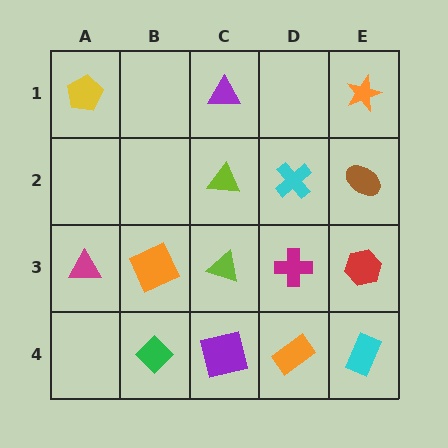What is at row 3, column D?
A magenta cross.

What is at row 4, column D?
An orange rectangle.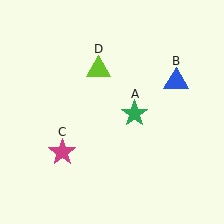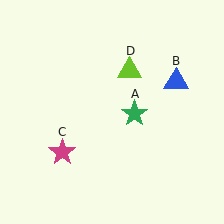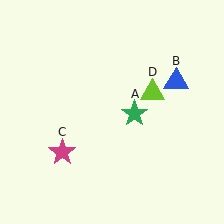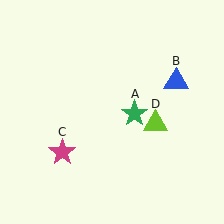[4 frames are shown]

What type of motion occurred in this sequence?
The lime triangle (object D) rotated clockwise around the center of the scene.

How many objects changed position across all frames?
1 object changed position: lime triangle (object D).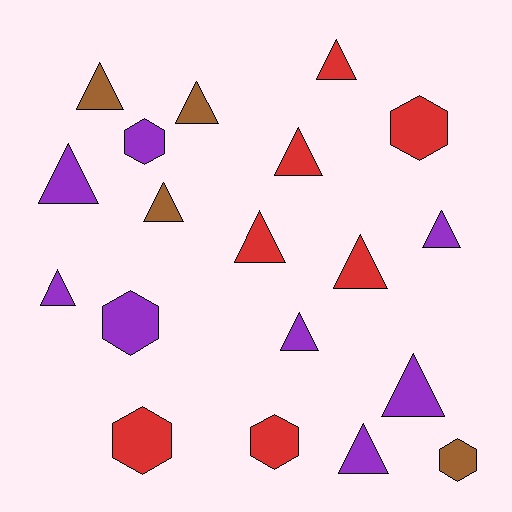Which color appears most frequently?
Purple, with 8 objects.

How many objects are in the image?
There are 19 objects.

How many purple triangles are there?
There are 6 purple triangles.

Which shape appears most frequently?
Triangle, with 13 objects.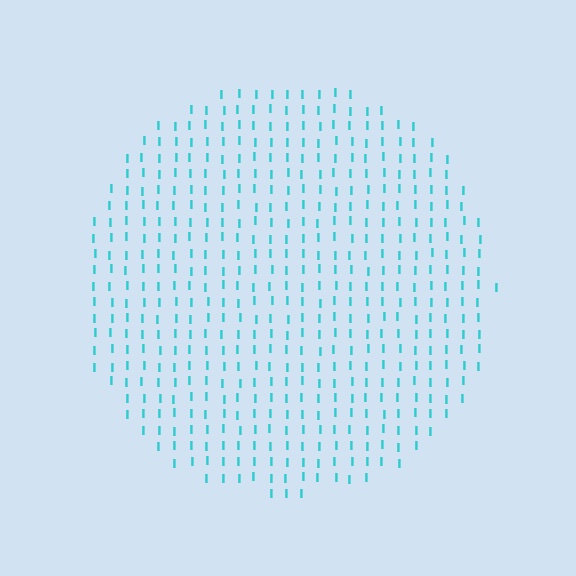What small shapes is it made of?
It is made of small letter I's.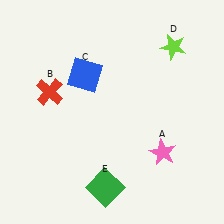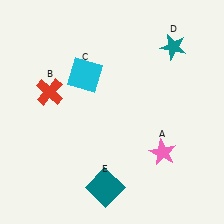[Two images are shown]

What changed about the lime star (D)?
In Image 1, D is lime. In Image 2, it changed to teal.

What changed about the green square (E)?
In Image 1, E is green. In Image 2, it changed to teal.